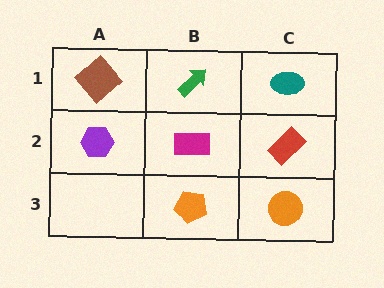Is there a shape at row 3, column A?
No, that cell is empty.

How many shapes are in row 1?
3 shapes.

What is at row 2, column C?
A red rectangle.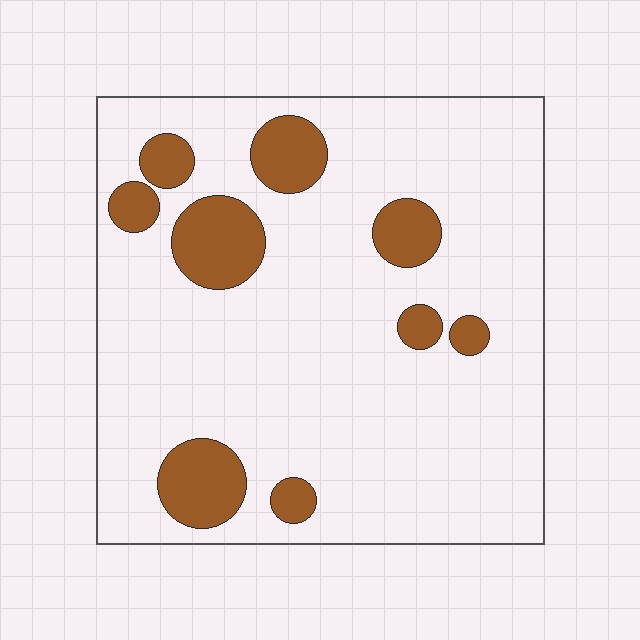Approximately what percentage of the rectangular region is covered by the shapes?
Approximately 15%.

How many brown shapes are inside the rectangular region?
9.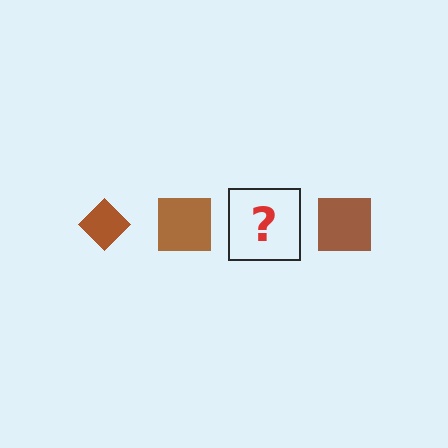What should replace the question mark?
The question mark should be replaced with a brown diamond.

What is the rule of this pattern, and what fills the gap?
The rule is that the pattern cycles through diamond, square shapes in brown. The gap should be filled with a brown diamond.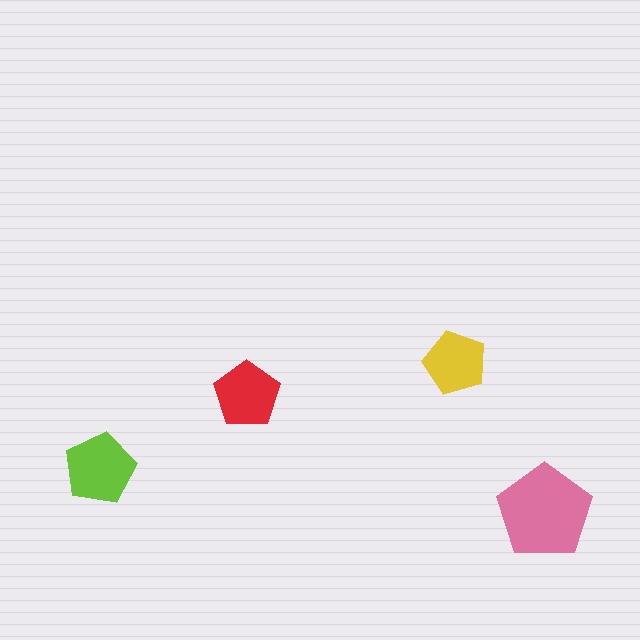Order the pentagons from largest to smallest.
the pink one, the lime one, the red one, the yellow one.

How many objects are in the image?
There are 4 objects in the image.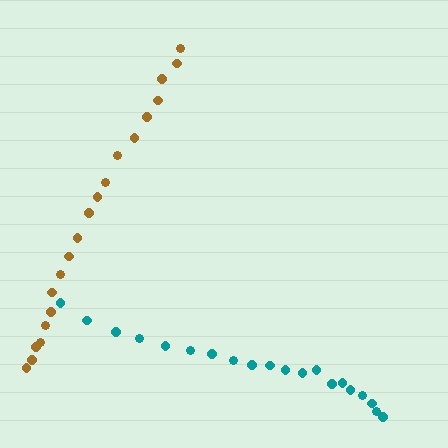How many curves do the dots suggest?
There are 2 distinct paths.